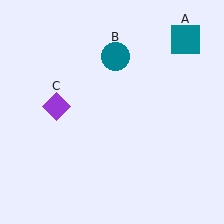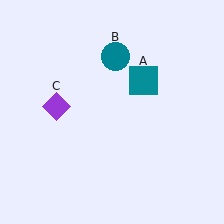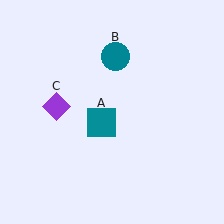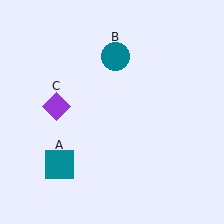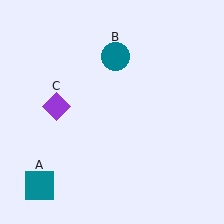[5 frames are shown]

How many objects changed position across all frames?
1 object changed position: teal square (object A).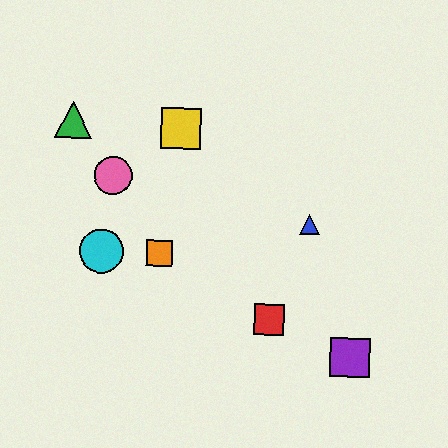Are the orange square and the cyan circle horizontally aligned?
Yes, both are at y≈253.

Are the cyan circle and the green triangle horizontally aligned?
No, the cyan circle is at y≈251 and the green triangle is at y≈120.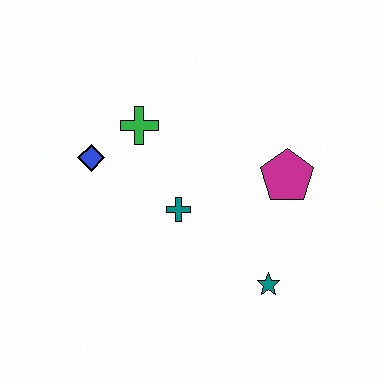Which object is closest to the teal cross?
The green cross is closest to the teal cross.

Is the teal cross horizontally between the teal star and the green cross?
Yes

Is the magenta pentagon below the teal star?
No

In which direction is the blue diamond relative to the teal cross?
The blue diamond is to the left of the teal cross.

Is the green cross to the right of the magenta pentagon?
No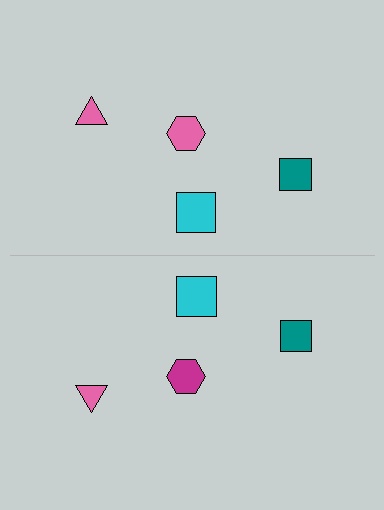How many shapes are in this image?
There are 8 shapes in this image.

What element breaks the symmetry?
The magenta hexagon on the bottom side breaks the symmetry — its mirror counterpart is pink.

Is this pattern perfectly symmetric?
No, the pattern is not perfectly symmetric. The magenta hexagon on the bottom side breaks the symmetry — its mirror counterpart is pink.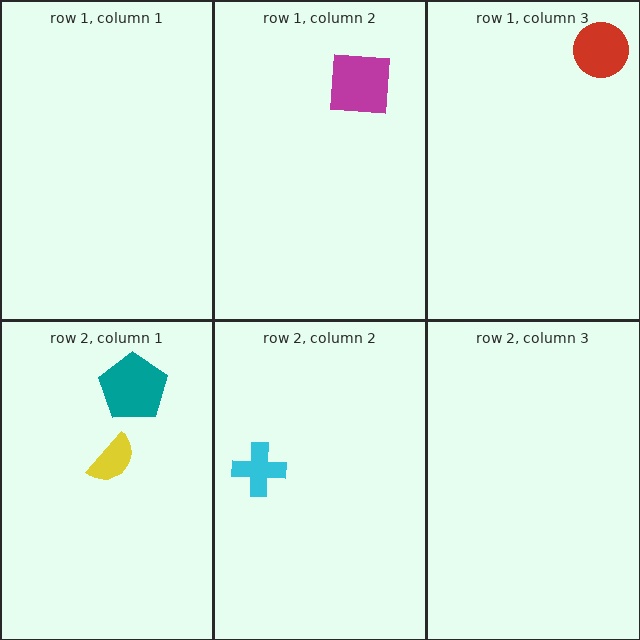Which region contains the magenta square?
The row 1, column 2 region.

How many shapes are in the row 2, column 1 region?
2.